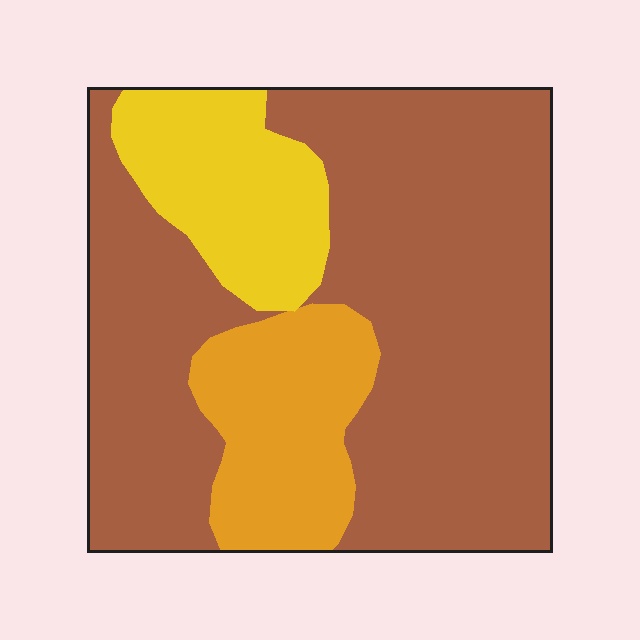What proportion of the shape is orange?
Orange takes up about one sixth (1/6) of the shape.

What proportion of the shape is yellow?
Yellow covers roughly 15% of the shape.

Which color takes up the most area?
Brown, at roughly 70%.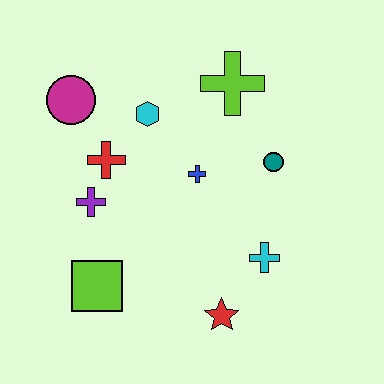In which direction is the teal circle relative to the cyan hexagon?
The teal circle is to the right of the cyan hexagon.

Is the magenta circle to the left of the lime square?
Yes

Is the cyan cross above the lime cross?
No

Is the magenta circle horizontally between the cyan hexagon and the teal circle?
No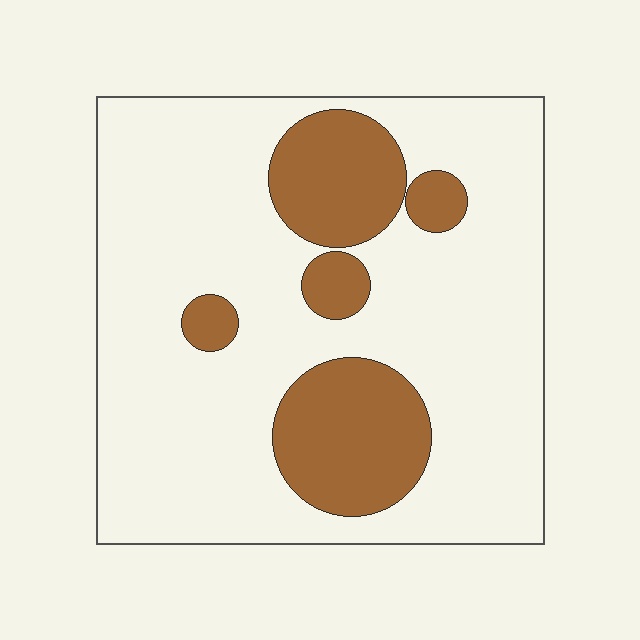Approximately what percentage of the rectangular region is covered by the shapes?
Approximately 20%.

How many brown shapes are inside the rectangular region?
5.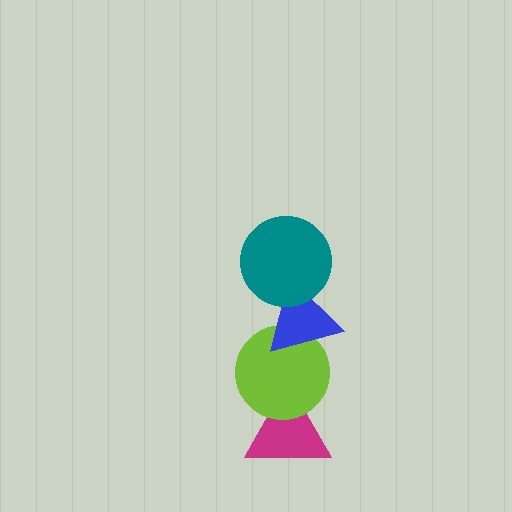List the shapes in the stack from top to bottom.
From top to bottom: the teal circle, the blue triangle, the lime circle, the magenta triangle.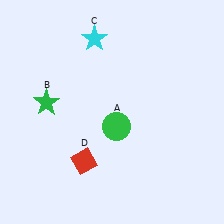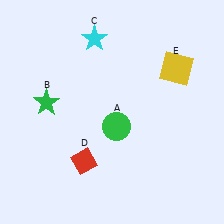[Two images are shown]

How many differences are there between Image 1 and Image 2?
There is 1 difference between the two images.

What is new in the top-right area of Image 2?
A yellow square (E) was added in the top-right area of Image 2.